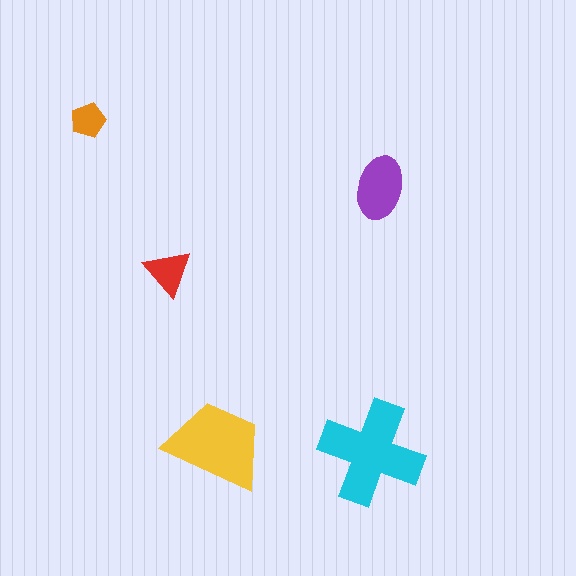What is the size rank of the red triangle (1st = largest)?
4th.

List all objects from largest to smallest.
The cyan cross, the yellow trapezoid, the purple ellipse, the red triangle, the orange pentagon.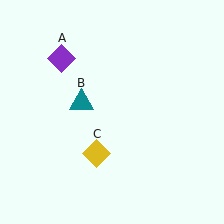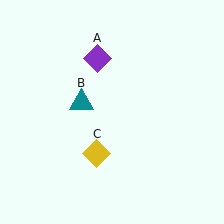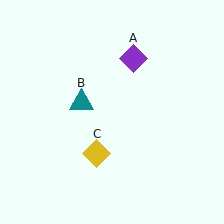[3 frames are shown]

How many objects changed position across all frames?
1 object changed position: purple diamond (object A).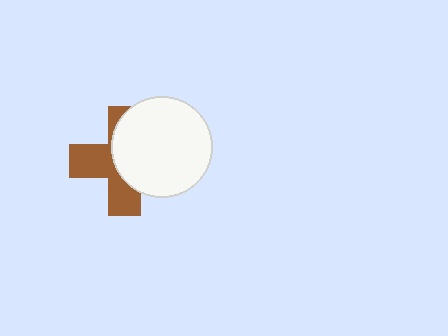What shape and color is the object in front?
The object in front is a white circle.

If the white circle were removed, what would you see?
You would see the complete brown cross.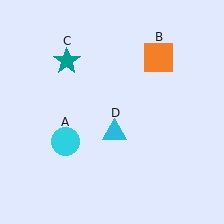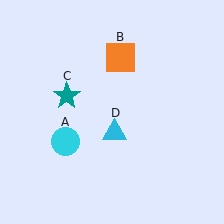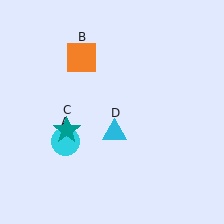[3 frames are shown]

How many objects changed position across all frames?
2 objects changed position: orange square (object B), teal star (object C).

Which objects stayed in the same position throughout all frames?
Cyan circle (object A) and cyan triangle (object D) remained stationary.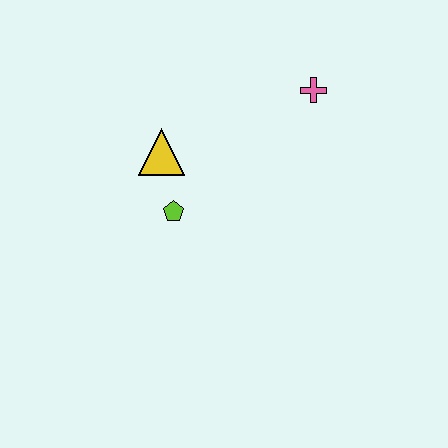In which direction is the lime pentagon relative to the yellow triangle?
The lime pentagon is below the yellow triangle.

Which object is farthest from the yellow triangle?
The pink cross is farthest from the yellow triangle.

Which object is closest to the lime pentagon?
The yellow triangle is closest to the lime pentagon.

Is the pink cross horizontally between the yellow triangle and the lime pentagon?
No